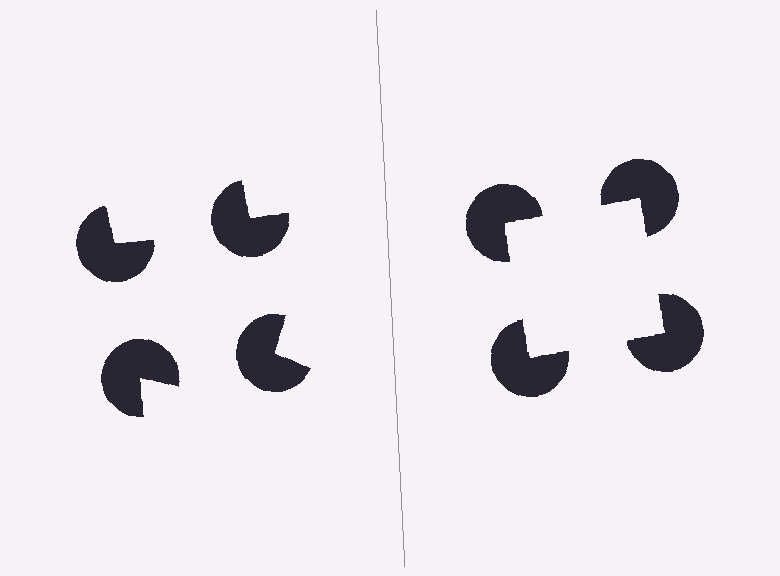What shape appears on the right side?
An illusory square.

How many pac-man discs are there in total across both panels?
8 — 4 on each side.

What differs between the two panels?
The pac-man discs are positioned identically on both sides; only the wedge orientations differ. On the right they align to a square; on the left they are misaligned.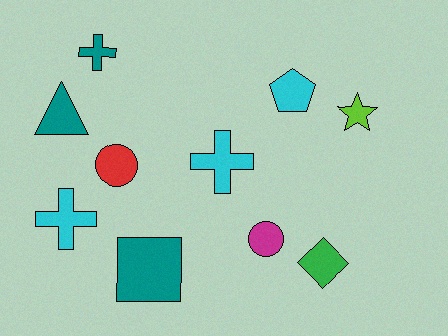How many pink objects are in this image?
There are no pink objects.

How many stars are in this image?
There is 1 star.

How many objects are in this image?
There are 10 objects.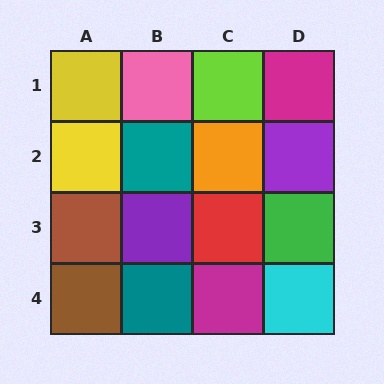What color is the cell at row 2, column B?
Teal.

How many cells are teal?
2 cells are teal.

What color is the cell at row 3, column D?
Green.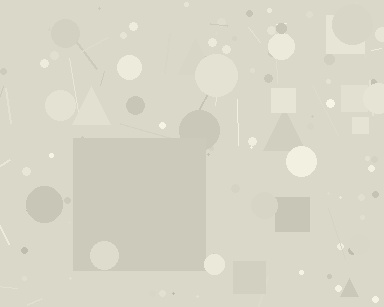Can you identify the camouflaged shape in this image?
The camouflaged shape is a square.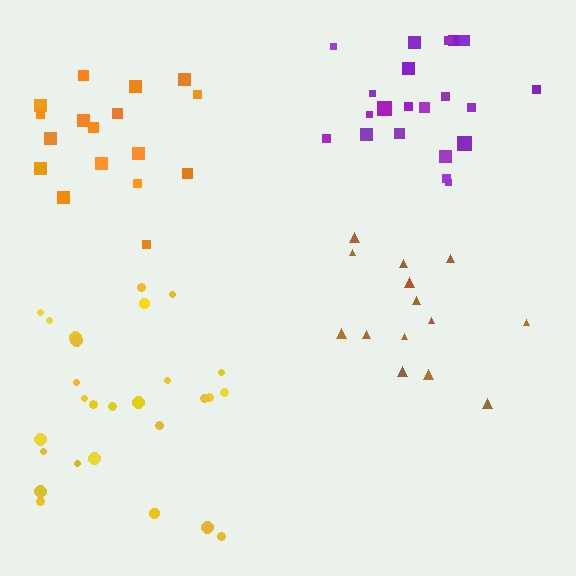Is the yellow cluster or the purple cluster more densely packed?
Yellow.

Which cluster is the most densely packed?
Yellow.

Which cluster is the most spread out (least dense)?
Orange.